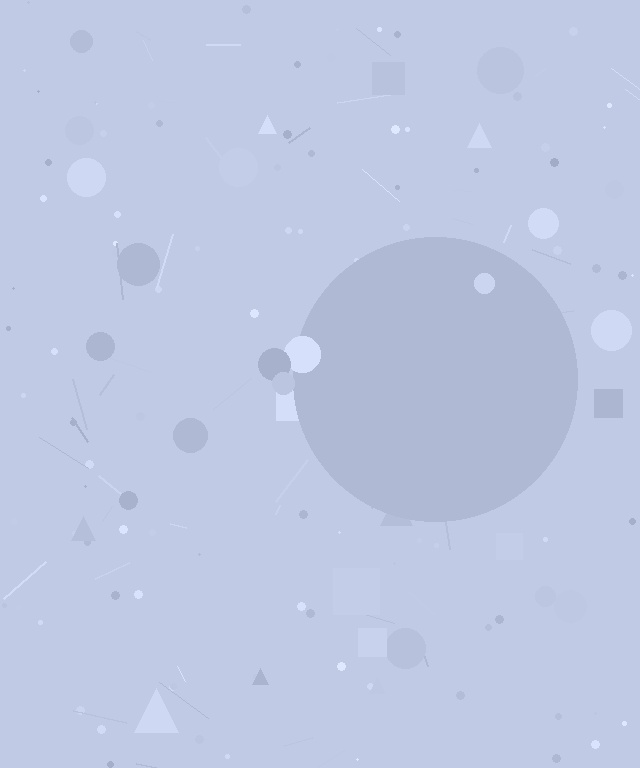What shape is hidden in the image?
A circle is hidden in the image.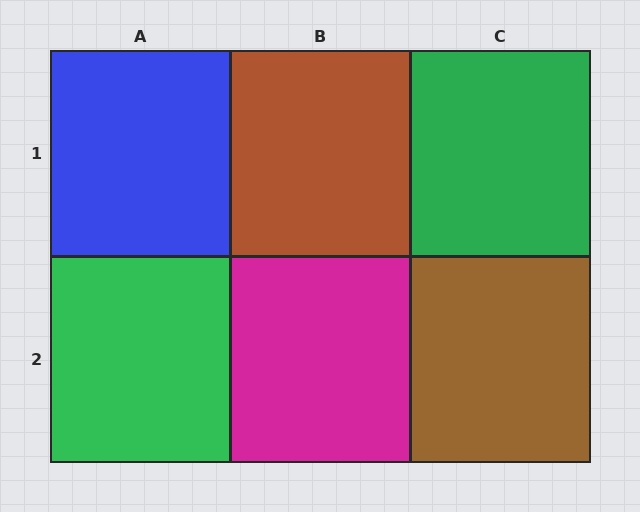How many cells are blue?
1 cell is blue.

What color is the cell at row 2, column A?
Green.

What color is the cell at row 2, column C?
Brown.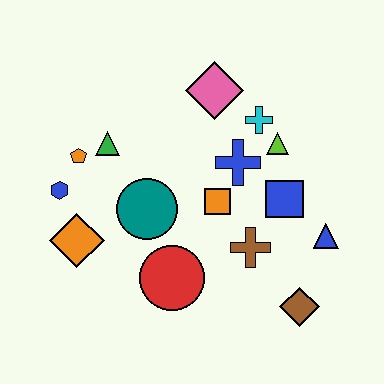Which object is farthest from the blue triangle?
The blue hexagon is farthest from the blue triangle.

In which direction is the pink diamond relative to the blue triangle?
The pink diamond is above the blue triangle.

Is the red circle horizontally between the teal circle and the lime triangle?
Yes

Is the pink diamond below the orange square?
No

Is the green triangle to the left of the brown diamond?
Yes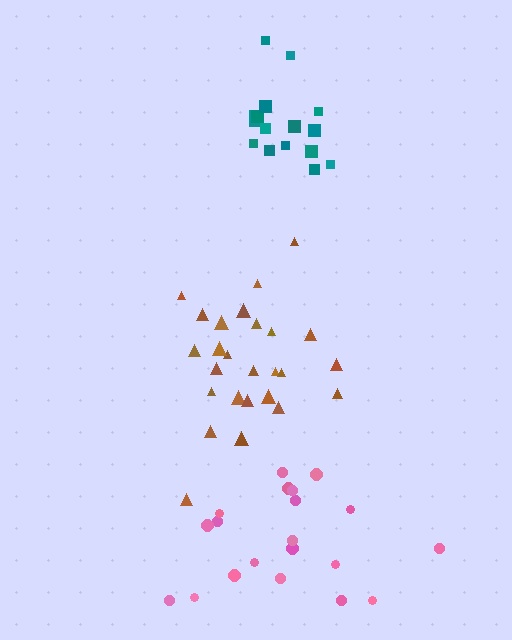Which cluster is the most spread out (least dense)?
Pink.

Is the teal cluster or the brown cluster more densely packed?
Teal.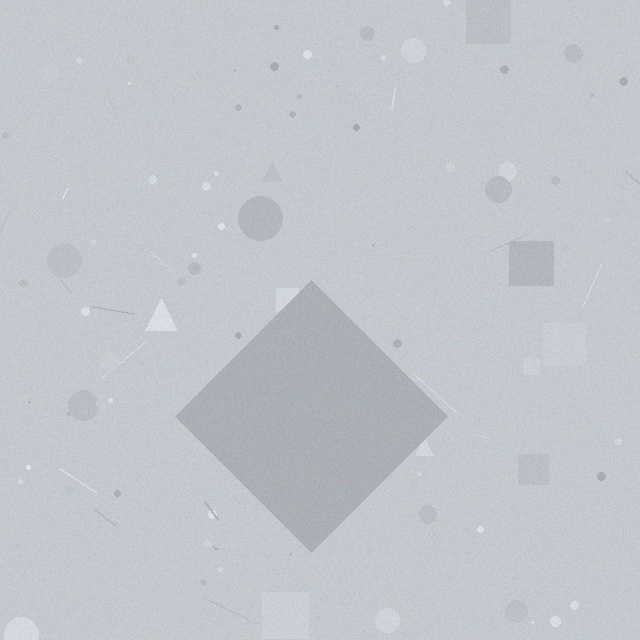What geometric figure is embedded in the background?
A diamond is embedded in the background.